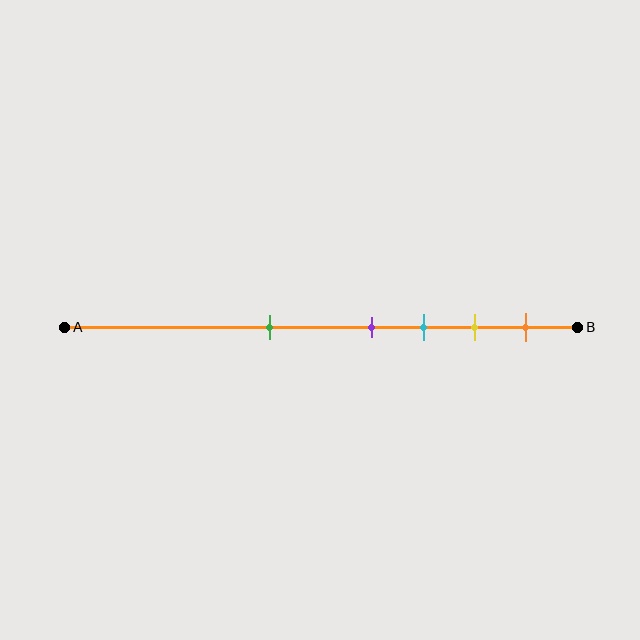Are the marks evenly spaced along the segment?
No, the marks are not evenly spaced.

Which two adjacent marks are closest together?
The purple and cyan marks are the closest adjacent pair.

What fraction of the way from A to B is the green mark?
The green mark is approximately 40% (0.4) of the way from A to B.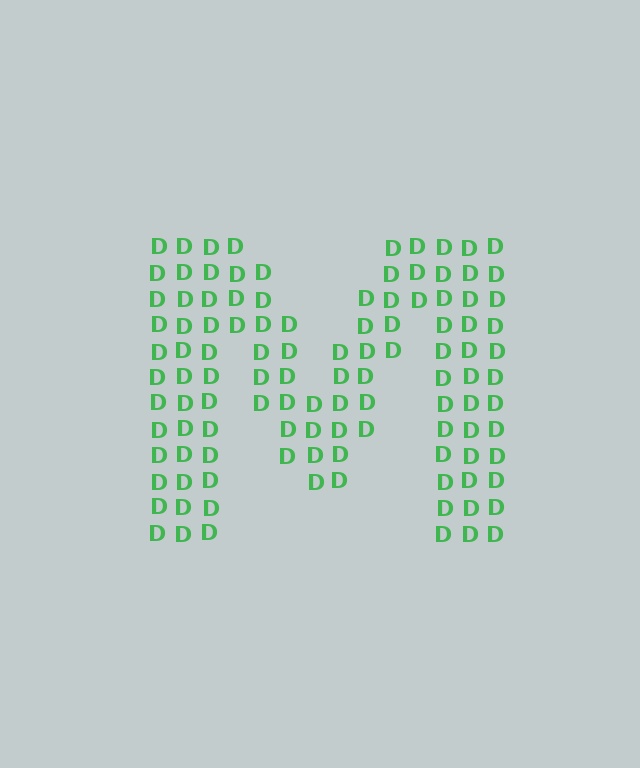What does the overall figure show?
The overall figure shows the letter M.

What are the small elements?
The small elements are letter D's.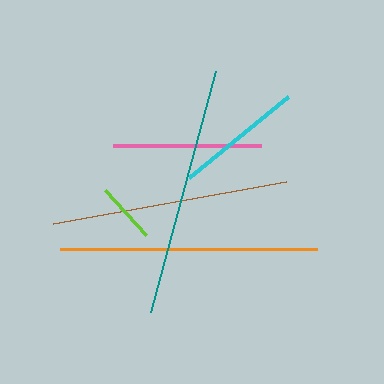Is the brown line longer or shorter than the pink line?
The brown line is longer than the pink line.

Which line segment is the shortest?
The lime line is the shortest at approximately 60 pixels.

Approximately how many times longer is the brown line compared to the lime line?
The brown line is approximately 3.9 times the length of the lime line.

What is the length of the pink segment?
The pink segment is approximately 148 pixels long.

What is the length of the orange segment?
The orange segment is approximately 257 pixels long.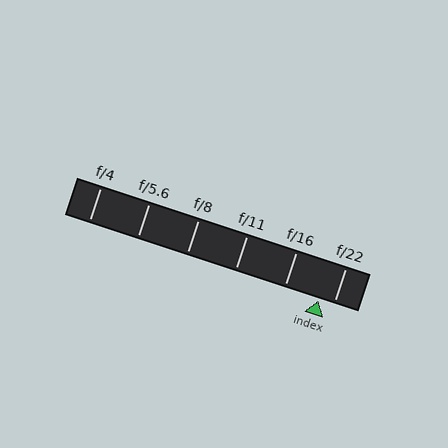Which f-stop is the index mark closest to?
The index mark is closest to f/22.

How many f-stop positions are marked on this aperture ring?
There are 6 f-stop positions marked.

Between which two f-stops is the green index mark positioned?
The index mark is between f/16 and f/22.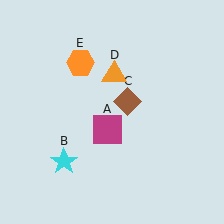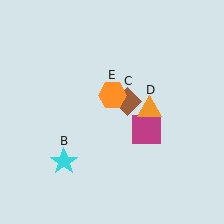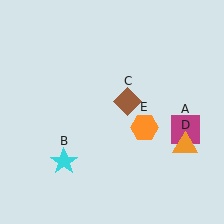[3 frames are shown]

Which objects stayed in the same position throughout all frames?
Cyan star (object B) and brown diamond (object C) remained stationary.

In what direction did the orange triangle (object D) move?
The orange triangle (object D) moved down and to the right.